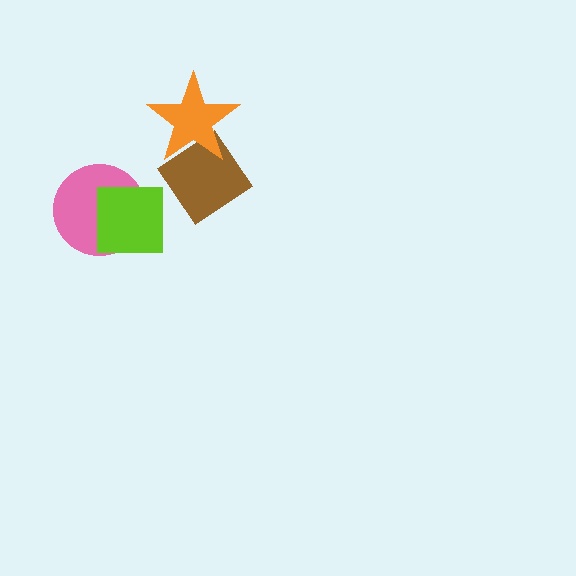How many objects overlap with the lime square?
1 object overlaps with the lime square.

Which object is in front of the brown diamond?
The orange star is in front of the brown diamond.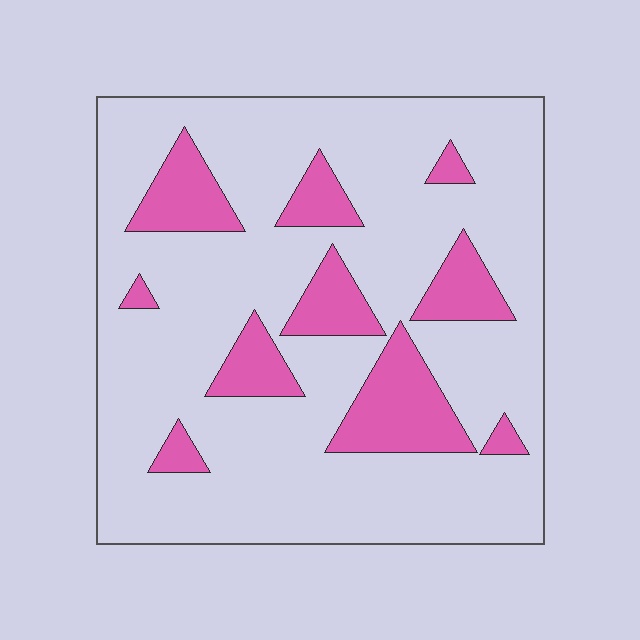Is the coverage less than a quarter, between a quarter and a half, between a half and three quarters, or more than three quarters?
Less than a quarter.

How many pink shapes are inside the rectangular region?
10.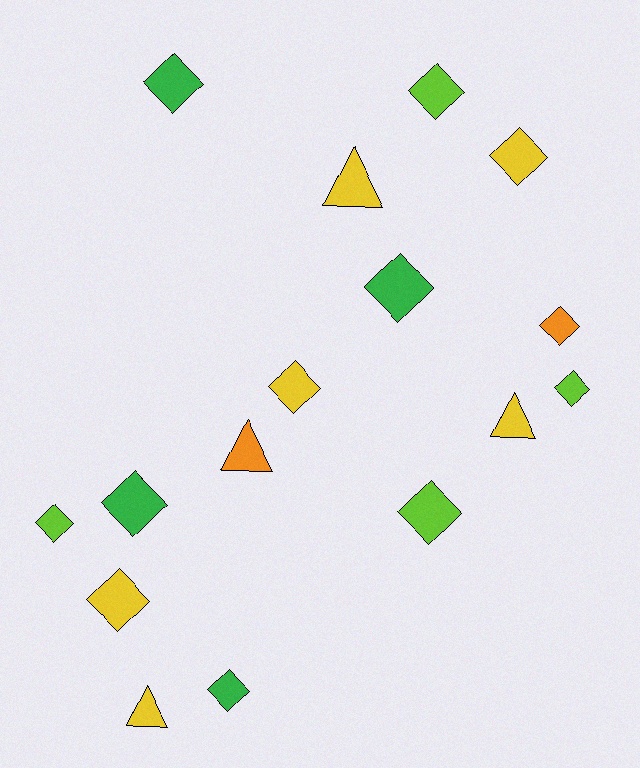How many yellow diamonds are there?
There are 3 yellow diamonds.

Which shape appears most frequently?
Diamond, with 12 objects.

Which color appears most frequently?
Yellow, with 6 objects.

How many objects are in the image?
There are 16 objects.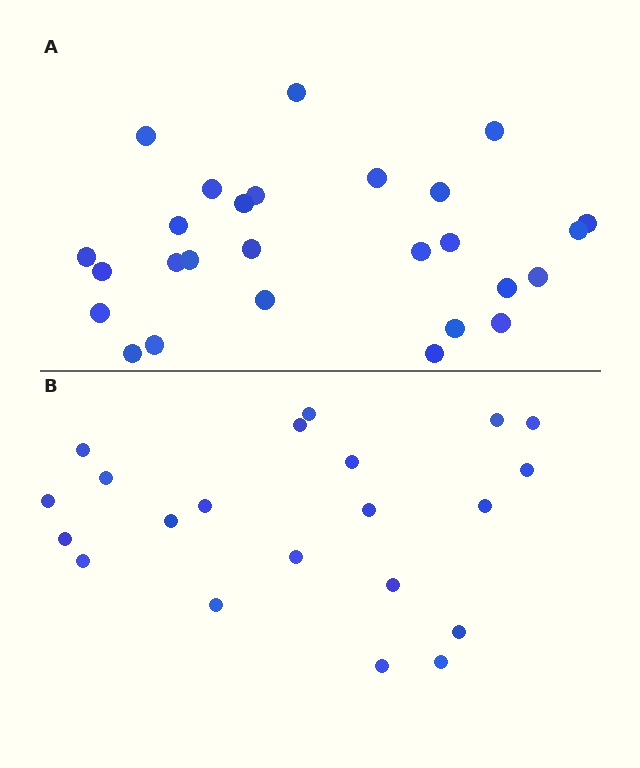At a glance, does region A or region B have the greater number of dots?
Region A (the top region) has more dots.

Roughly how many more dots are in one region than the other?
Region A has about 6 more dots than region B.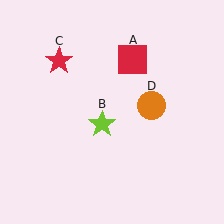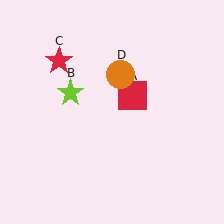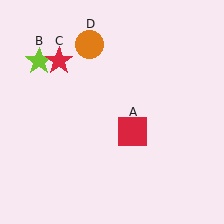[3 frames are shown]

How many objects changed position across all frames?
3 objects changed position: red square (object A), lime star (object B), orange circle (object D).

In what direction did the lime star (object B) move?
The lime star (object B) moved up and to the left.